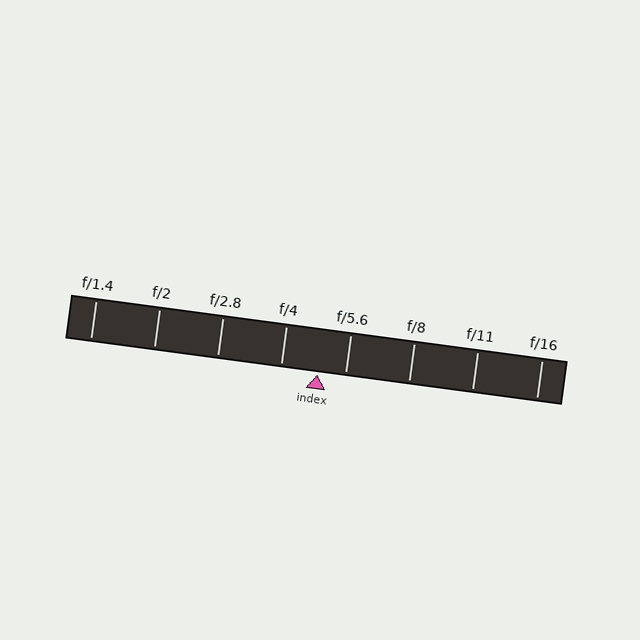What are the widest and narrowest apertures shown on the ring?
The widest aperture shown is f/1.4 and the narrowest is f/16.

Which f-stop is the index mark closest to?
The index mark is closest to f/5.6.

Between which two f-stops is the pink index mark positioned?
The index mark is between f/4 and f/5.6.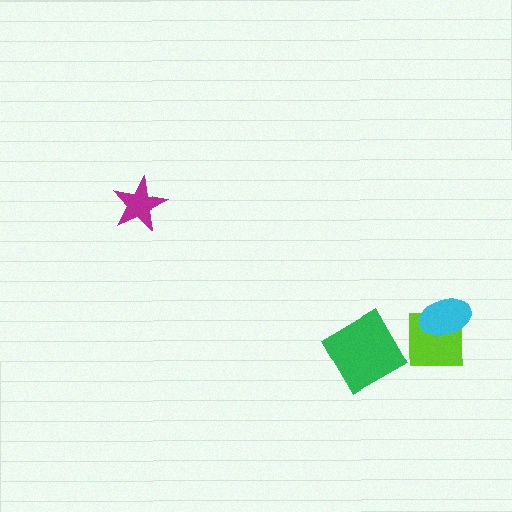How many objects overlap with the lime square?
1 object overlaps with the lime square.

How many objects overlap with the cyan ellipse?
1 object overlaps with the cyan ellipse.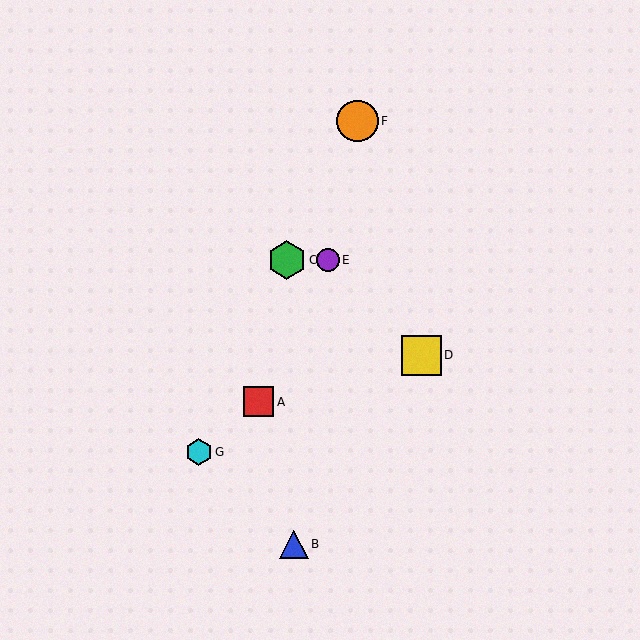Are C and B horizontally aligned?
No, C is at y≈260 and B is at y≈544.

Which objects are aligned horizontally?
Objects C, E are aligned horizontally.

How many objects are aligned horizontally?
2 objects (C, E) are aligned horizontally.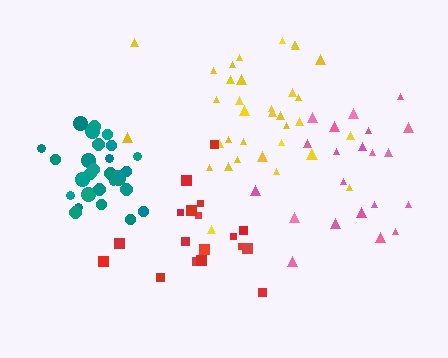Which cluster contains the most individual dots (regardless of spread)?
Yellow (35).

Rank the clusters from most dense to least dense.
teal, yellow, pink, red.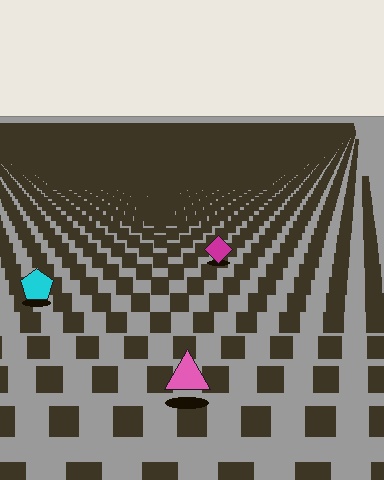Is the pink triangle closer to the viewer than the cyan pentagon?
Yes. The pink triangle is closer — you can tell from the texture gradient: the ground texture is coarser near it.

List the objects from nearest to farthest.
From nearest to farthest: the pink triangle, the cyan pentagon, the magenta diamond.